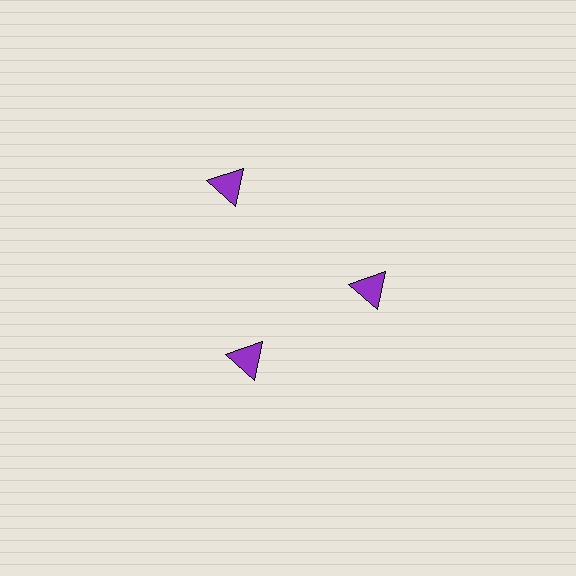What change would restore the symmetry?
The symmetry would be restored by moving it inward, back onto the ring so that all 3 triangles sit at equal angles and equal distance from the center.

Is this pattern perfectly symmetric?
No. The 3 purple triangles are arranged in a ring, but one element near the 11 o'clock position is pushed outward from the center, breaking the 3-fold rotational symmetry.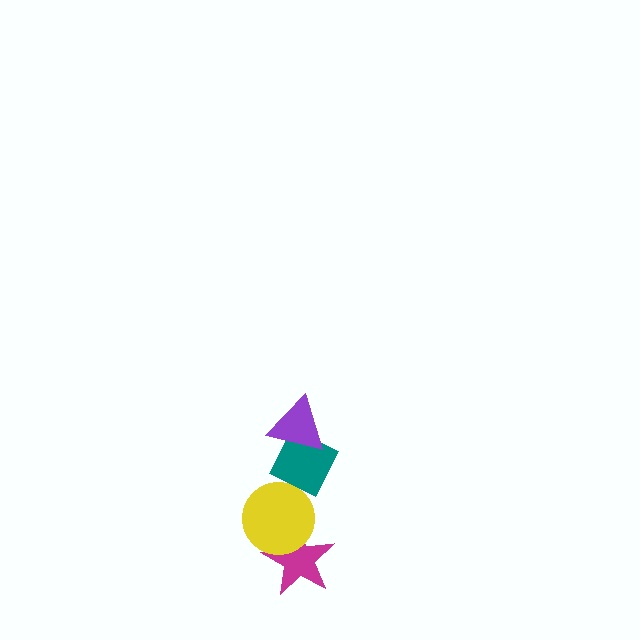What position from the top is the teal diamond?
The teal diamond is 2nd from the top.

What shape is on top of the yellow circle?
The teal diamond is on top of the yellow circle.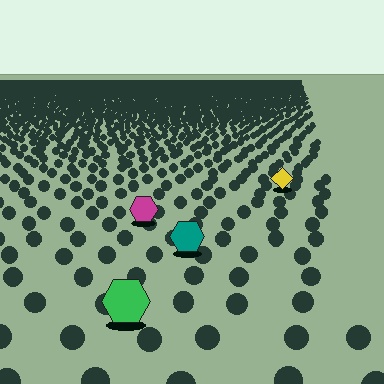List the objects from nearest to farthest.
From nearest to farthest: the green hexagon, the teal hexagon, the magenta hexagon, the yellow diamond.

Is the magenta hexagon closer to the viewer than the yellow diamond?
Yes. The magenta hexagon is closer — you can tell from the texture gradient: the ground texture is coarser near it.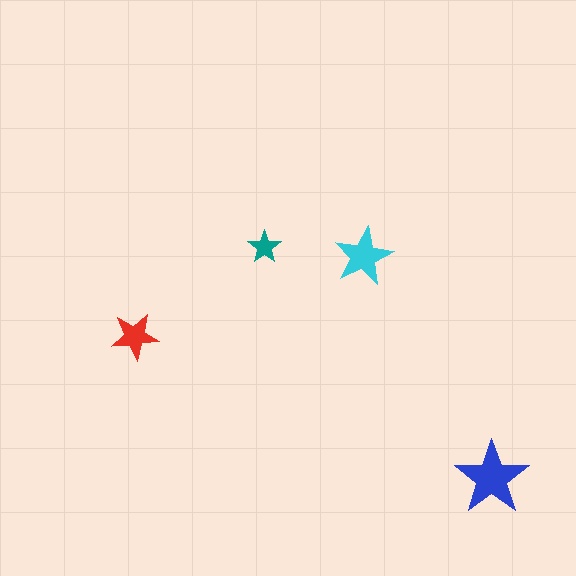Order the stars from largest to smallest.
the blue one, the cyan one, the red one, the teal one.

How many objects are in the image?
There are 4 objects in the image.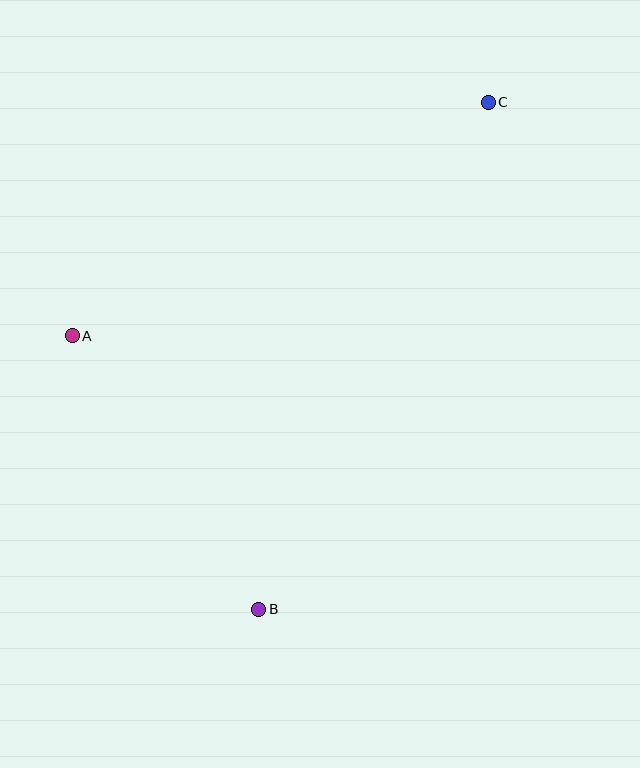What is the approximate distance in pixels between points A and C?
The distance between A and C is approximately 477 pixels.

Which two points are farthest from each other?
Points B and C are farthest from each other.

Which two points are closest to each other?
Points A and B are closest to each other.